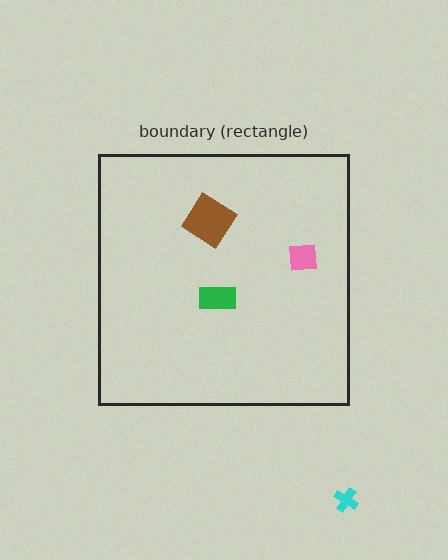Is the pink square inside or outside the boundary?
Inside.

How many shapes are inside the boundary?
3 inside, 1 outside.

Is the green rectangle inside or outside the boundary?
Inside.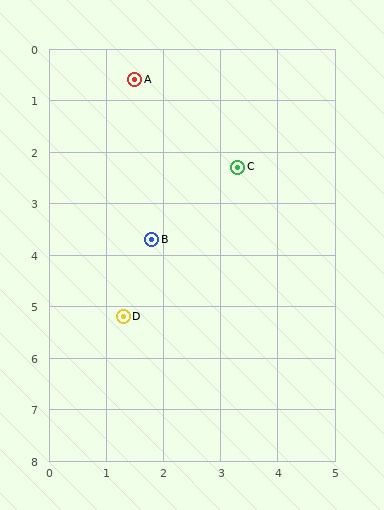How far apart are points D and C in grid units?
Points D and C are about 3.5 grid units apart.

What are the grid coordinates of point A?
Point A is at approximately (1.5, 0.6).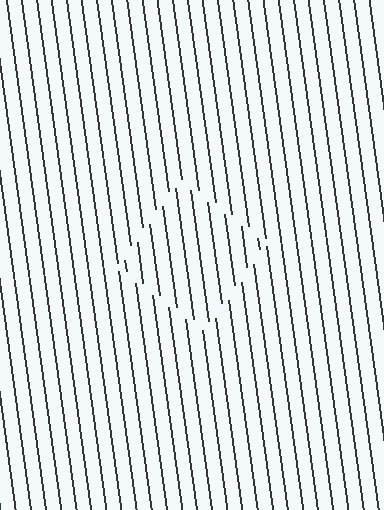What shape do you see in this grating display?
An illusory square. The interior of the shape contains the same grating, shifted by half a period — the contour is defined by the phase discontinuity where line-ends from the inner and outer gratings abut.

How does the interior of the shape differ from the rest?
The interior of the shape contains the same grating, shifted by half a period — the contour is defined by the phase discontinuity where line-ends from the inner and outer gratings abut.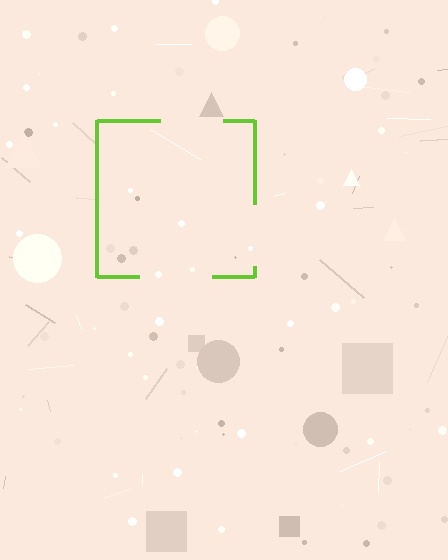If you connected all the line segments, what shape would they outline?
They would outline a square.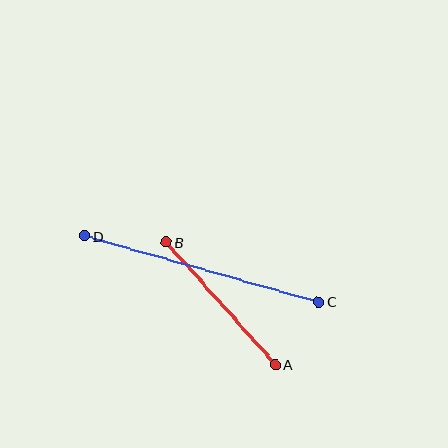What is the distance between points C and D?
The distance is approximately 243 pixels.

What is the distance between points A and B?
The distance is approximately 164 pixels.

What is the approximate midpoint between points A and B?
The midpoint is at approximately (221, 304) pixels.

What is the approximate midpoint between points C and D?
The midpoint is at approximately (202, 269) pixels.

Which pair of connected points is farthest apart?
Points C and D are farthest apart.